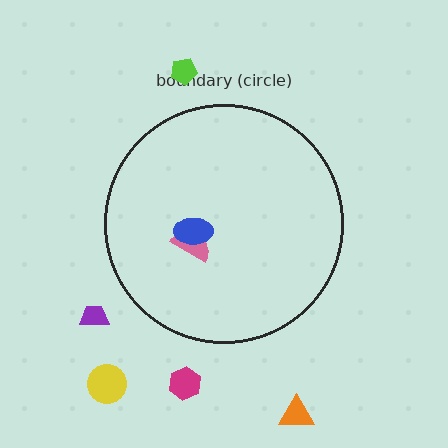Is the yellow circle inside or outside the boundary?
Outside.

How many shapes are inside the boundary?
2 inside, 5 outside.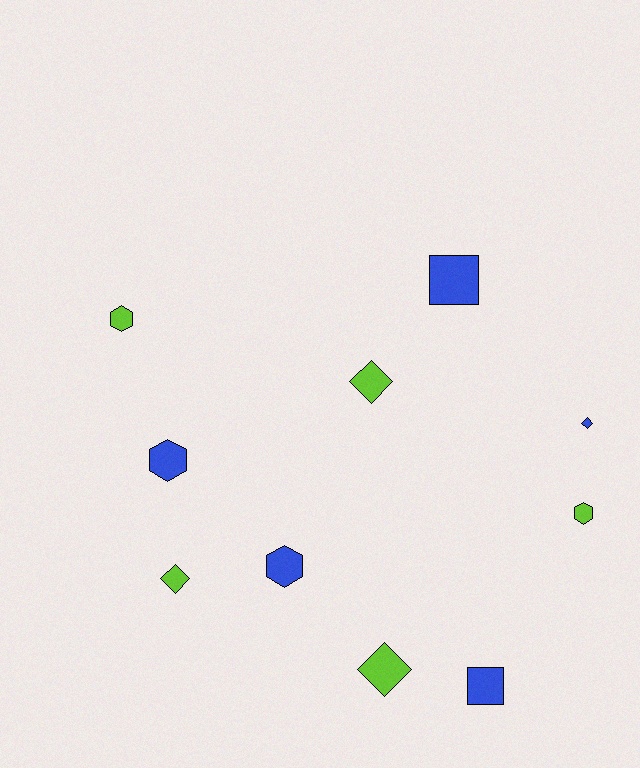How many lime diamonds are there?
There are 3 lime diamonds.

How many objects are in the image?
There are 10 objects.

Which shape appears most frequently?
Diamond, with 4 objects.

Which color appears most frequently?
Lime, with 5 objects.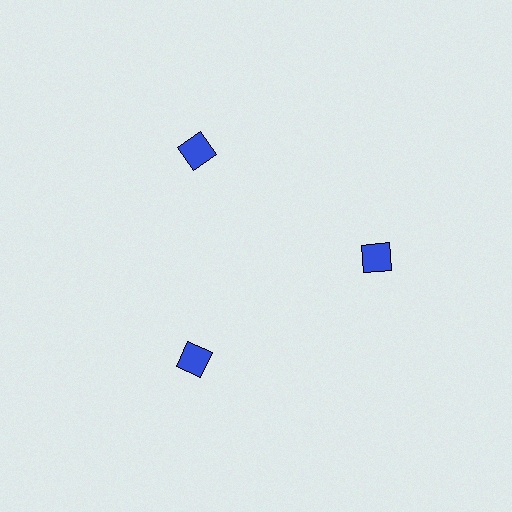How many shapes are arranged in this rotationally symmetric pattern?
There are 3 shapes, arranged in 3 groups of 1.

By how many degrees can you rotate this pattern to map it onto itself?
The pattern maps onto itself every 120 degrees of rotation.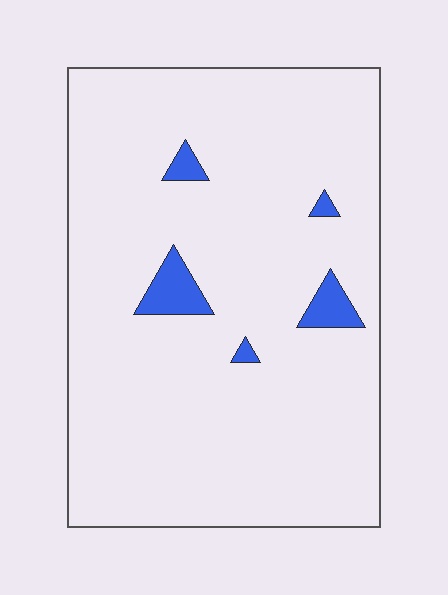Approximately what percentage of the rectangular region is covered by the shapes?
Approximately 5%.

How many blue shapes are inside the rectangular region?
5.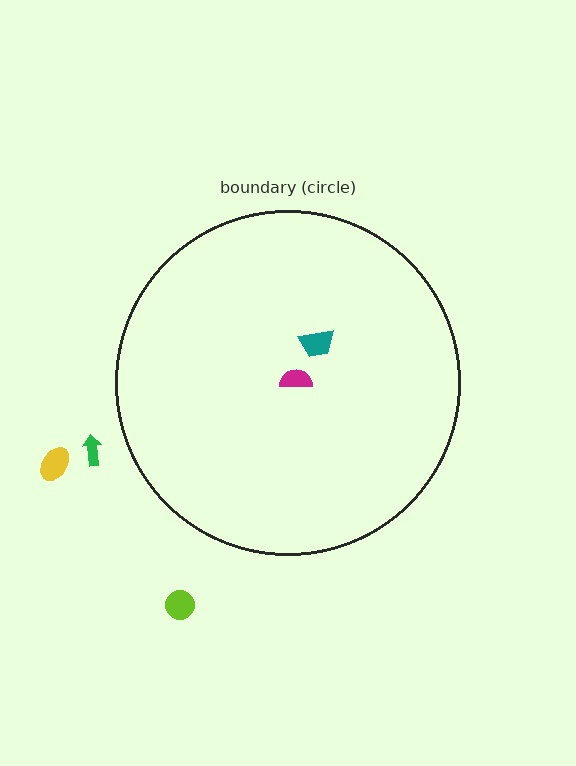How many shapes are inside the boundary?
2 inside, 3 outside.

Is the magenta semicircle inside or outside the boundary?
Inside.